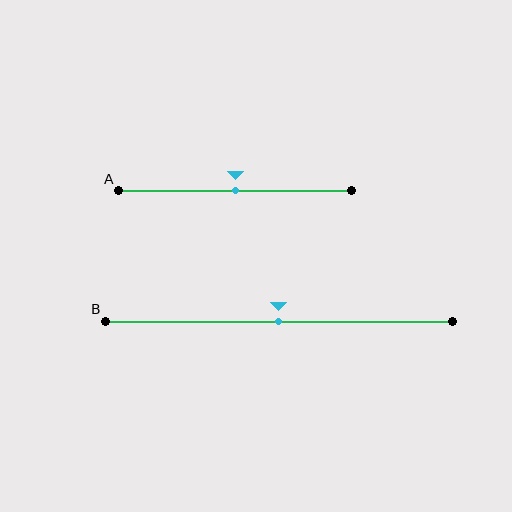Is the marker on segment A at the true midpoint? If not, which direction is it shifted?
Yes, the marker on segment A is at the true midpoint.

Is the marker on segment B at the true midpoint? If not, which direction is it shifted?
Yes, the marker on segment B is at the true midpoint.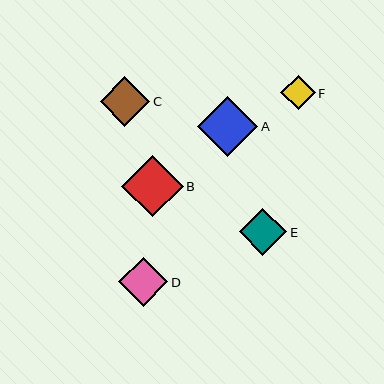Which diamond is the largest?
Diamond B is the largest with a size of approximately 61 pixels.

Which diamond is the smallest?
Diamond F is the smallest with a size of approximately 34 pixels.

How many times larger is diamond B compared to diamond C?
Diamond B is approximately 1.2 times the size of diamond C.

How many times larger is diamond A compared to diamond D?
Diamond A is approximately 1.2 times the size of diamond D.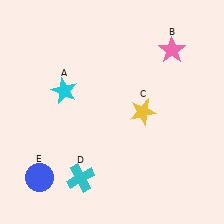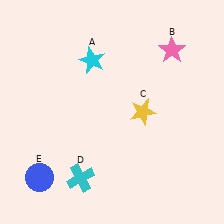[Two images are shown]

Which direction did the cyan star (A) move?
The cyan star (A) moved up.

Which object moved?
The cyan star (A) moved up.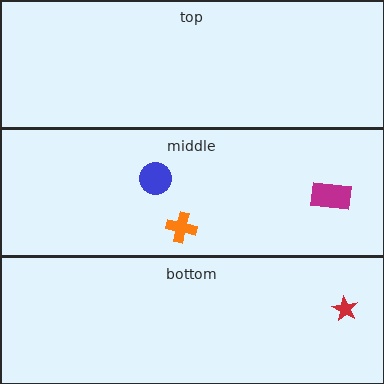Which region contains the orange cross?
The middle region.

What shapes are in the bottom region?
The red star.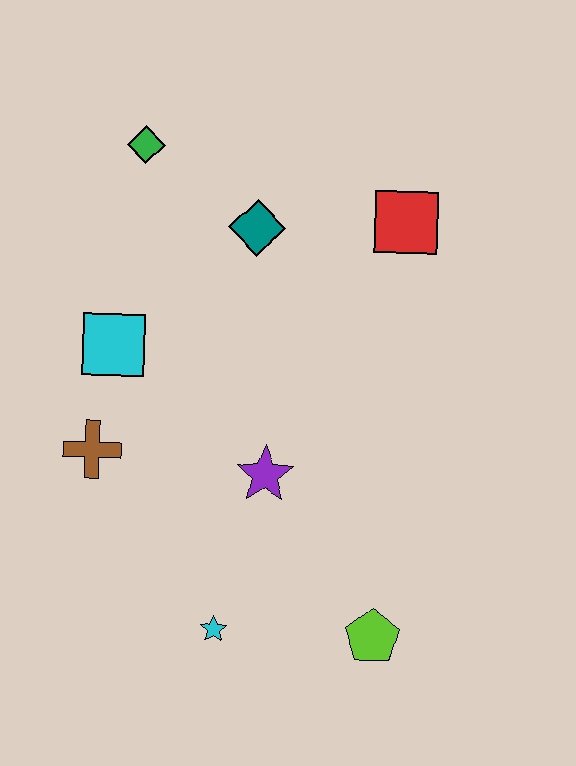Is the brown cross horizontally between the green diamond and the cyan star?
No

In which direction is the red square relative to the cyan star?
The red square is above the cyan star.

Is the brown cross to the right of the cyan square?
No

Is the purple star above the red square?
No